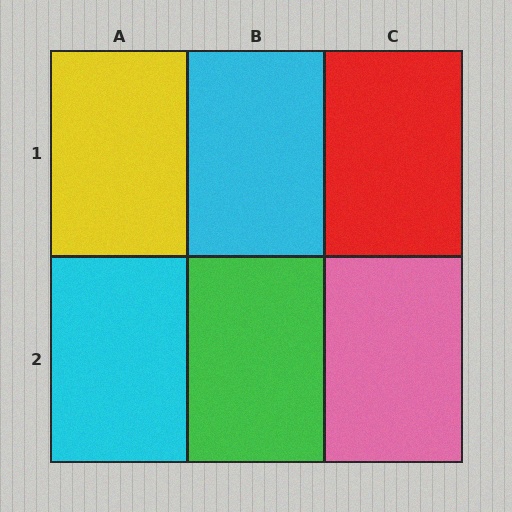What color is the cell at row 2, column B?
Green.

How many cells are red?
1 cell is red.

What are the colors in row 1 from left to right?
Yellow, cyan, red.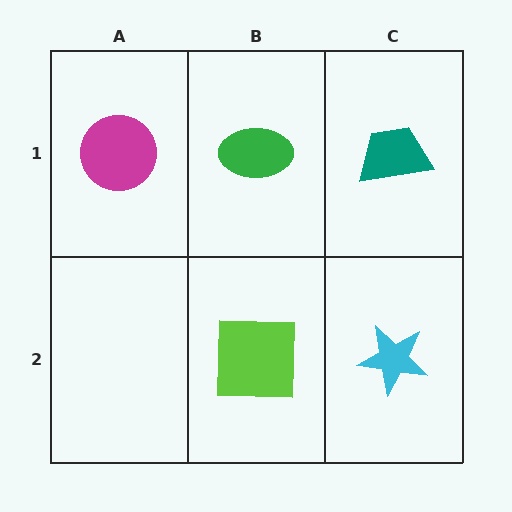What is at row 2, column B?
A lime square.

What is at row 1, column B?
A green ellipse.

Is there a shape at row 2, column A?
No, that cell is empty.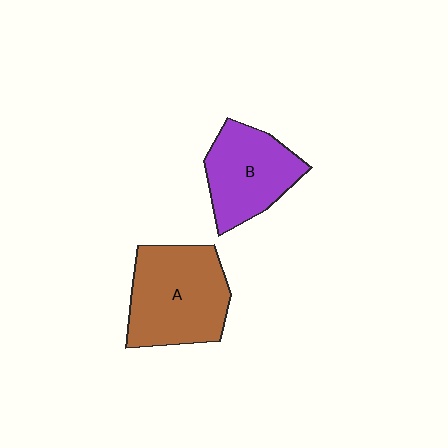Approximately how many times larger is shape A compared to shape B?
Approximately 1.3 times.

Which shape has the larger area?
Shape A (brown).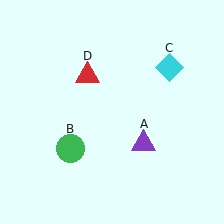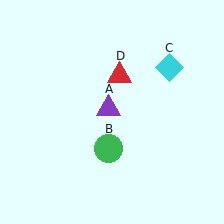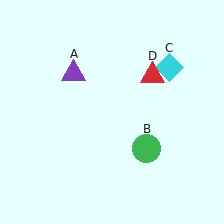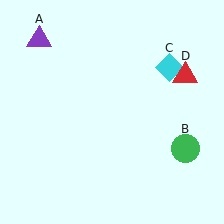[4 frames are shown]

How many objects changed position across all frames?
3 objects changed position: purple triangle (object A), green circle (object B), red triangle (object D).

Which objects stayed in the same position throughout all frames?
Cyan diamond (object C) remained stationary.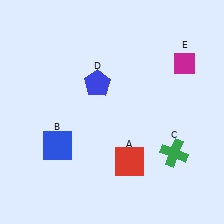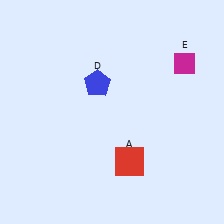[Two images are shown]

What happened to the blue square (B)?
The blue square (B) was removed in Image 2. It was in the bottom-left area of Image 1.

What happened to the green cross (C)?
The green cross (C) was removed in Image 2. It was in the bottom-right area of Image 1.